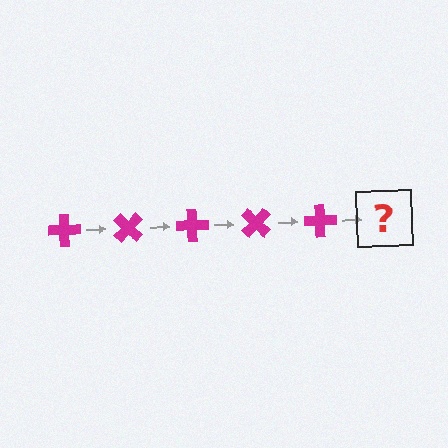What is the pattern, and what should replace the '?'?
The pattern is that the cross rotates 45 degrees each step. The '?' should be a magenta cross rotated 225 degrees.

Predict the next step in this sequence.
The next step is a magenta cross rotated 225 degrees.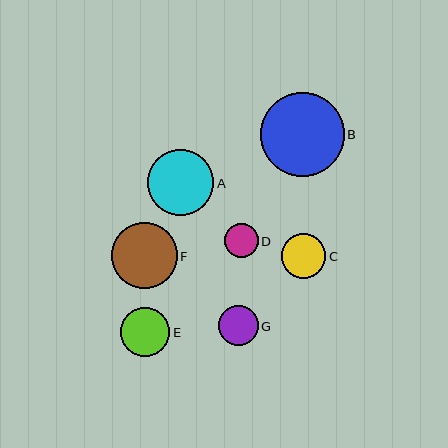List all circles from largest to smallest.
From largest to smallest: B, A, F, E, C, G, D.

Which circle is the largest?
Circle B is the largest with a size of approximately 84 pixels.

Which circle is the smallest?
Circle D is the smallest with a size of approximately 34 pixels.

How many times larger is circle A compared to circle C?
Circle A is approximately 1.5 times the size of circle C.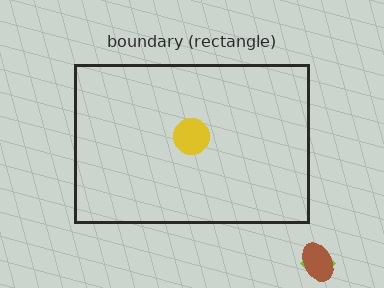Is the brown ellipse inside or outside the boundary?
Outside.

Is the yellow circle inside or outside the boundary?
Inside.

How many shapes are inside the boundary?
1 inside, 2 outside.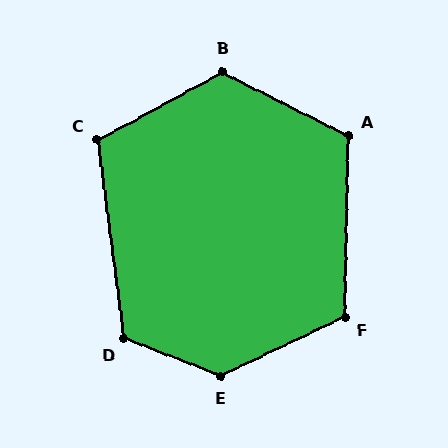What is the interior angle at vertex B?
Approximately 124 degrees (obtuse).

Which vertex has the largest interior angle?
E, at approximately 133 degrees.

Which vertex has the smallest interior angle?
C, at approximately 111 degrees.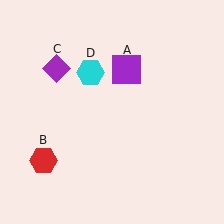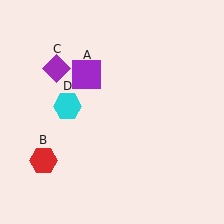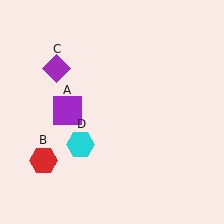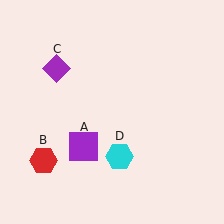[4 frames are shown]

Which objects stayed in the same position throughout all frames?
Red hexagon (object B) and purple diamond (object C) remained stationary.